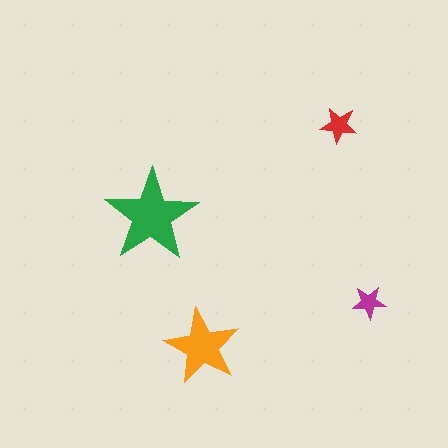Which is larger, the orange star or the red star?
The orange one.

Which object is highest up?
The red star is topmost.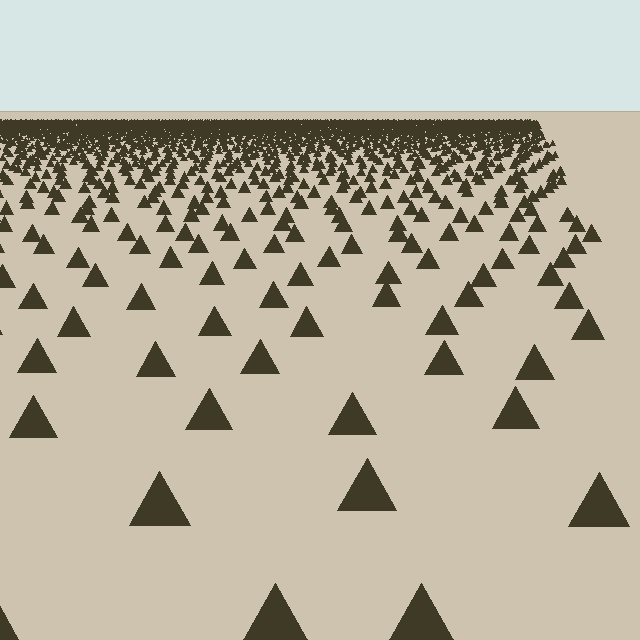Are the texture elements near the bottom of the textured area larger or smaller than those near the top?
Larger. Near the bottom, elements are closer to the viewer and appear at a bigger on-screen size.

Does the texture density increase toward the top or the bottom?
Density increases toward the top.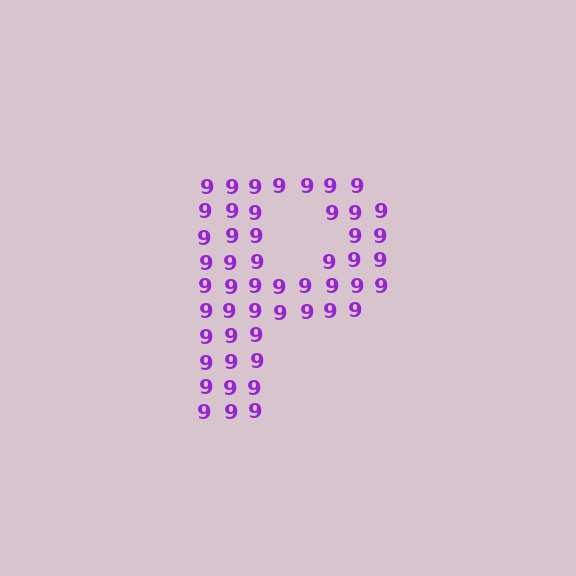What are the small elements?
The small elements are digit 9's.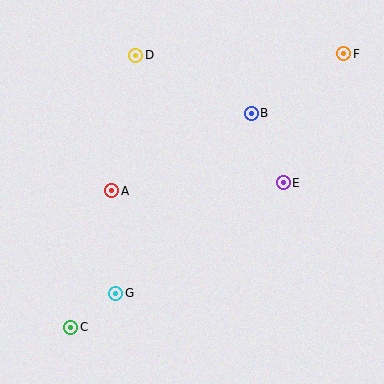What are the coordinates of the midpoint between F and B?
The midpoint between F and B is at (297, 83).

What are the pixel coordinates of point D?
Point D is at (136, 55).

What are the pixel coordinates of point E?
Point E is at (283, 183).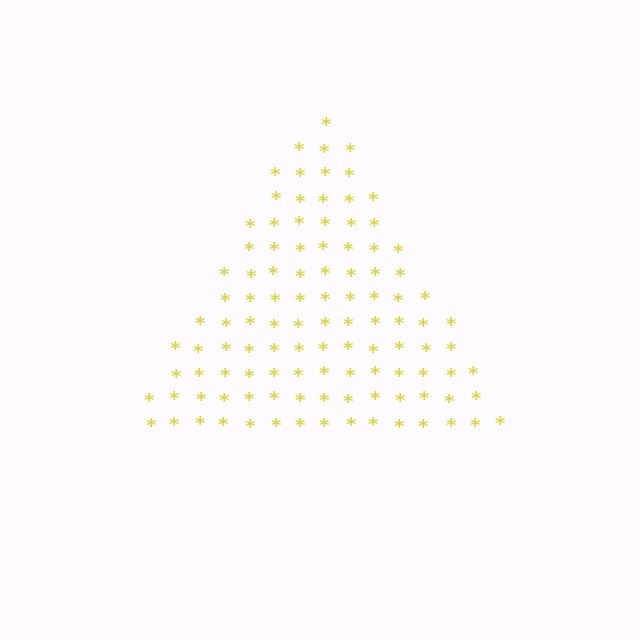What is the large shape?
The large shape is a triangle.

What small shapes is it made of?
It is made of small asterisks.